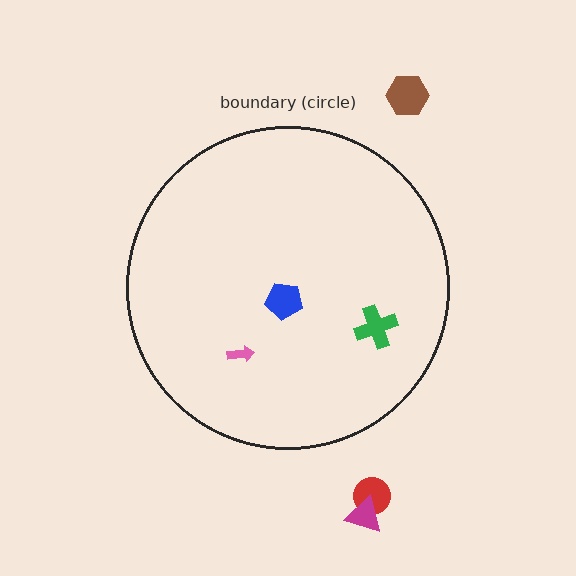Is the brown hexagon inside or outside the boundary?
Outside.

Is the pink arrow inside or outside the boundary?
Inside.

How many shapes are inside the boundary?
3 inside, 3 outside.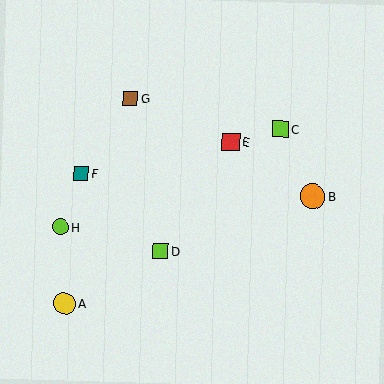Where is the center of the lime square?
The center of the lime square is at (280, 129).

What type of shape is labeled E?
Shape E is a red square.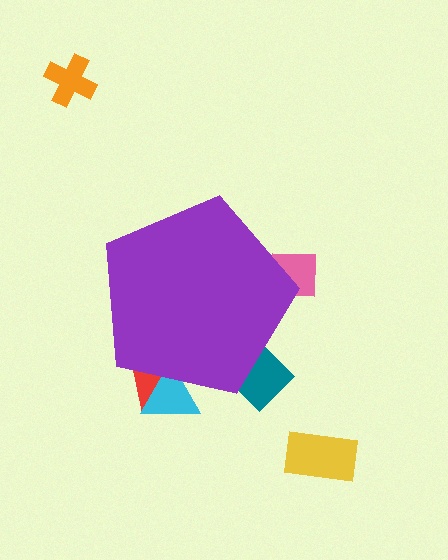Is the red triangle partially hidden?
Yes, the red triangle is partially hidden behind the purple pentagon.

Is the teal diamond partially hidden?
Yes, the teal diamond is partially hidden behind the purple pentagon.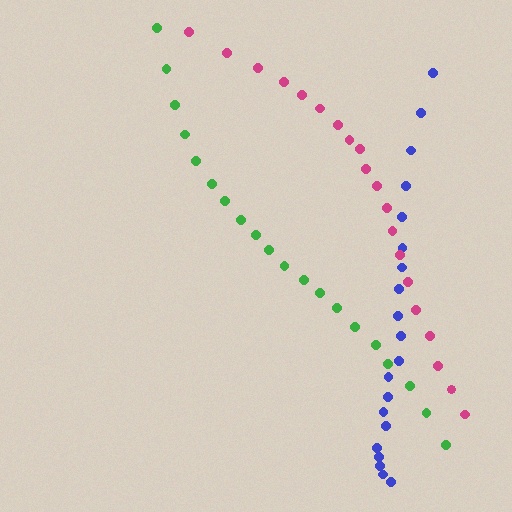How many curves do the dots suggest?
There are 3 distinct paths.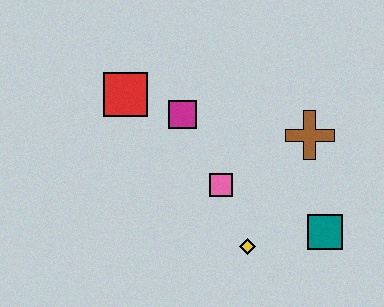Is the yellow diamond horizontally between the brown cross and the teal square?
No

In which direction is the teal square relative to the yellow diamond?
The teal square is to the right of the yellow diamond.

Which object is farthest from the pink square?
The red square is farthest from the pink square.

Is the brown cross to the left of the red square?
No